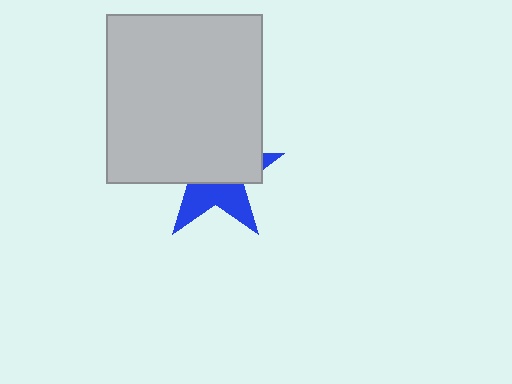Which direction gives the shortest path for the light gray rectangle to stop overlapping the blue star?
Moving up gives the shortest separation.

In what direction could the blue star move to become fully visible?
The blue star could move down. That would shift it out from behind the light gray rectangle entirely.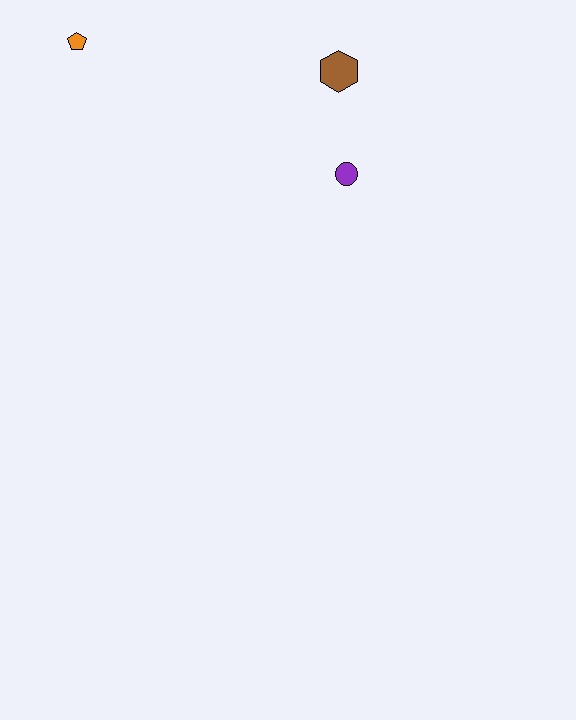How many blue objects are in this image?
There are no blue objects.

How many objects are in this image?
There are 3 objects.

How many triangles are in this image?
There are no triangles.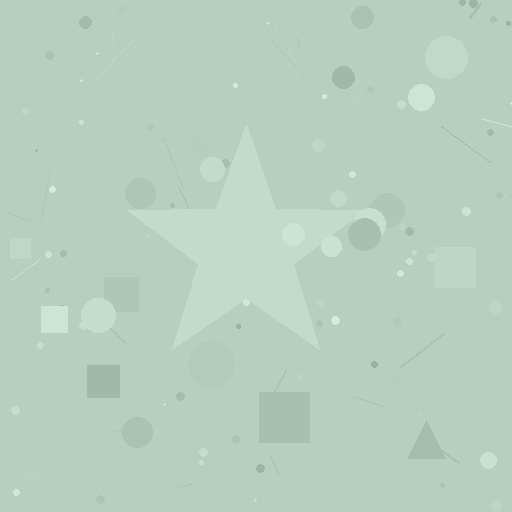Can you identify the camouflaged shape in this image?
The camouflaged shape is a star.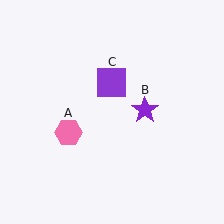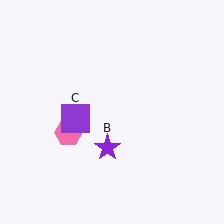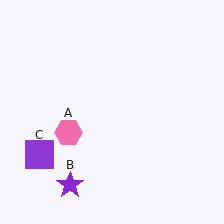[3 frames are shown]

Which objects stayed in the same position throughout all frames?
Pink hexagon (object A) remained stationary.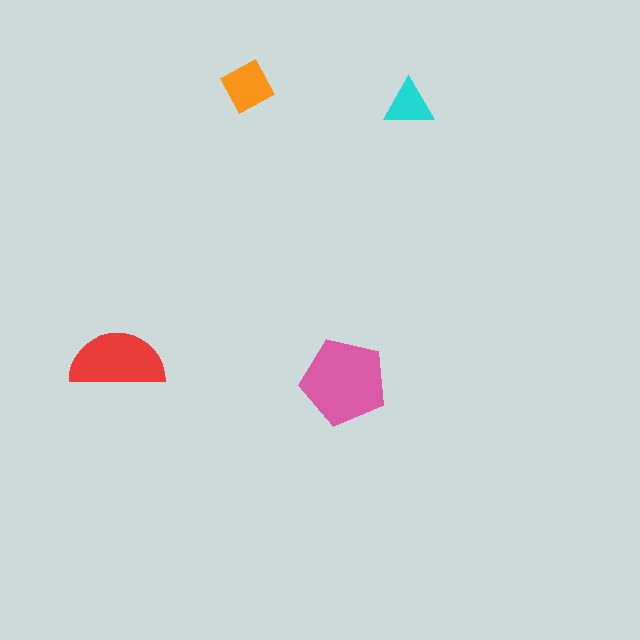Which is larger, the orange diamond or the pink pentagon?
The pink pentagon.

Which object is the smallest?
The cyan triangle.